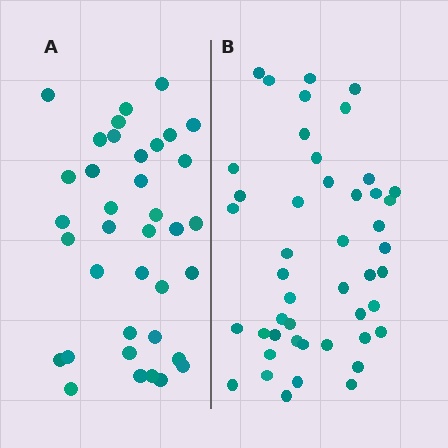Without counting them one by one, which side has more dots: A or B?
Region B (the right region) has more dots.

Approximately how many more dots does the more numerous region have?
Region B has roughly 8 or so more dots than region A.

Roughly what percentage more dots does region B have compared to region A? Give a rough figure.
About 25% more.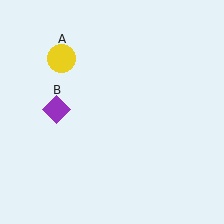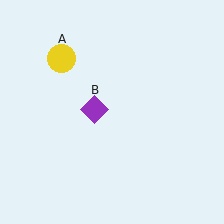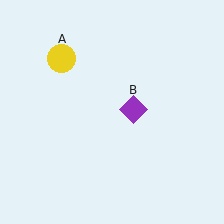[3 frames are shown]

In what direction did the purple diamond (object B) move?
The purple diamond (object B) moved right.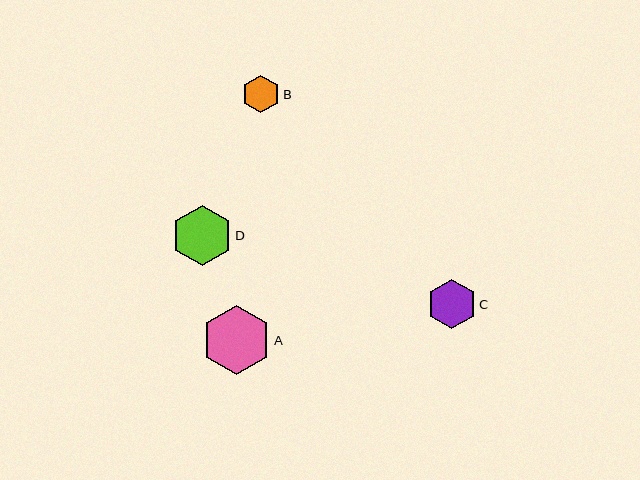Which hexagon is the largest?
Hexagon A is the largest with a size of approximately 69 pixels.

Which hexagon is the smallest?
Hexagon B is the smallest with a size of approximately 37 pixels.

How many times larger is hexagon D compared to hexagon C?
Hexagon D is approximately 1.2 times the size of hexagon C.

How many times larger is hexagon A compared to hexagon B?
Hexagon A is approximately 1.9 times the size of hexagon B.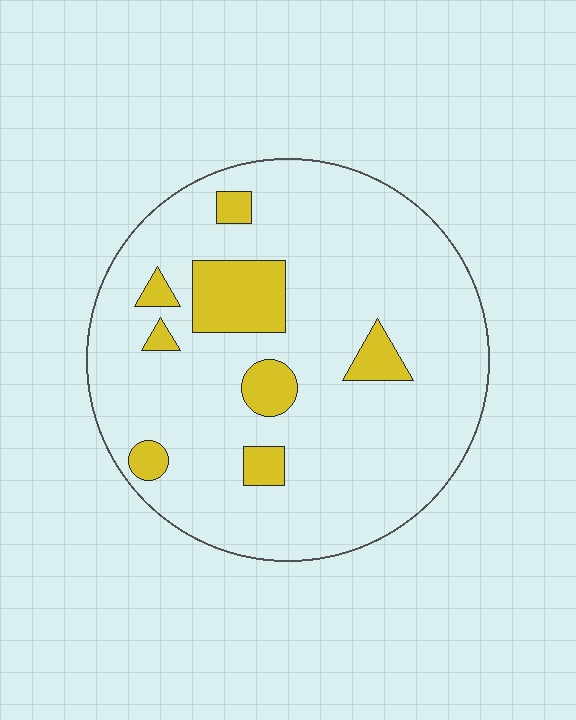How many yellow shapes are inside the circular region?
8.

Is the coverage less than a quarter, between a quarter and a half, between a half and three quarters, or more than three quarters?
Less than a quarter.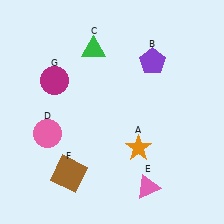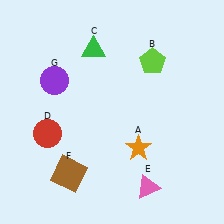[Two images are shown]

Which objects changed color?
B changed from purple to lime. D changed from pink to red. G changed from magenta to purple.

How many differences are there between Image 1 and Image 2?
There are 3 differences between the two images.